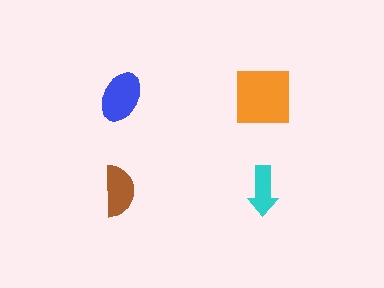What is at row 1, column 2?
An orange square.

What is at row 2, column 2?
A cyan arrow.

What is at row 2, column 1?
A brown semicircle.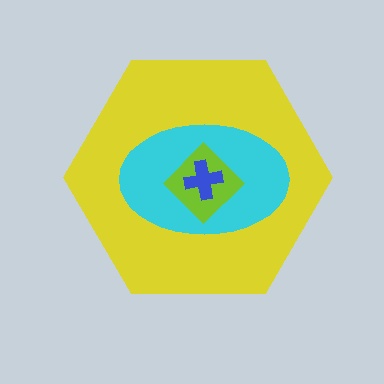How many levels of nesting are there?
4.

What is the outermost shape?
The yellow hexagon.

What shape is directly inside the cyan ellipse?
The lime diamond.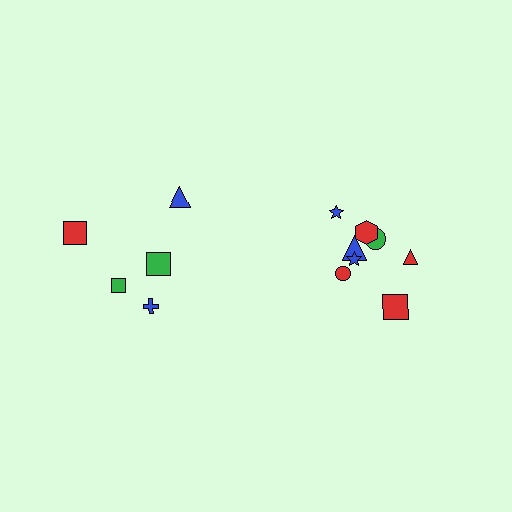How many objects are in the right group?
There are 8 objects.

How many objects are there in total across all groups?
There are 13 objects.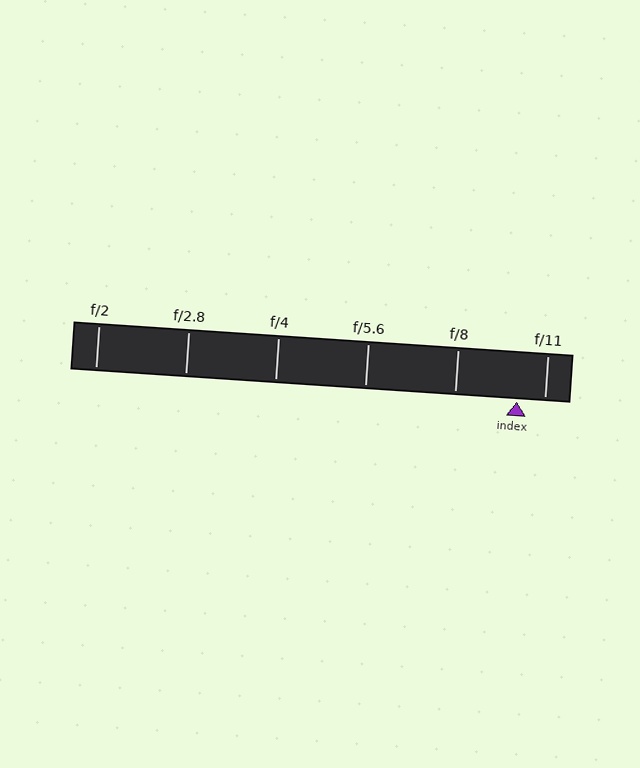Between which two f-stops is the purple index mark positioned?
The index mark is between f/8 and f/11.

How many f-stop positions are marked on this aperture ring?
There are 6 f-stop positions marked.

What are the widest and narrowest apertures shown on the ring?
The widest aperture shown is f/2 and the narrowest is f/11.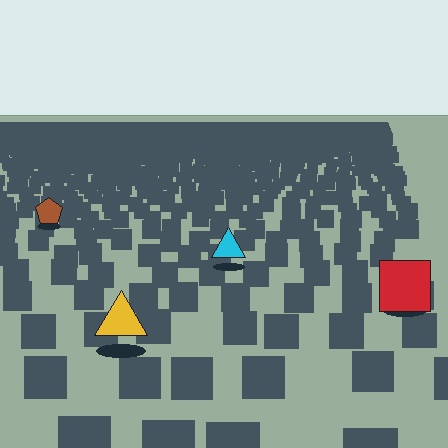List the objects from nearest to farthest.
From nearest to farthest: the yellow triangle, the red square, the cyan triangle, the brown pentagon.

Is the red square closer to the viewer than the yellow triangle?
No. The yellow triangle is closer — you can tell from the texture gradient: the ground texture is coarser near it.